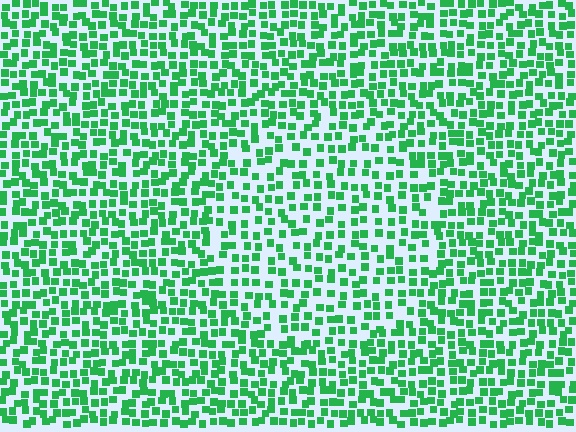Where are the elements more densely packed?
The elements are more densely packed outside the circle boundary.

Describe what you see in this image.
The image contains small green elements arranged at two different densities. A circle-shaped region is visible where the elements are less densely packed than the surrounding area.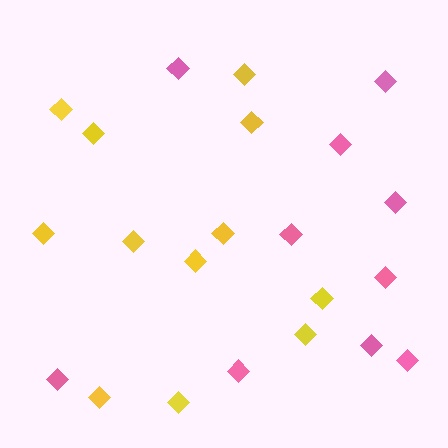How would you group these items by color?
There are 2 groups: one group of yellow diamonds (12) and one group of pink diamonds (10).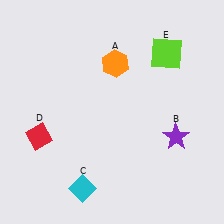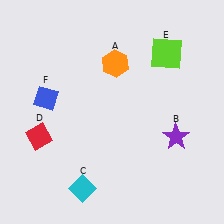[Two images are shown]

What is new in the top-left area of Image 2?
A blue diamond (F) was added in the top-left area of Image 2.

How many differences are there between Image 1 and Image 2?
There is 1 difference between the two images.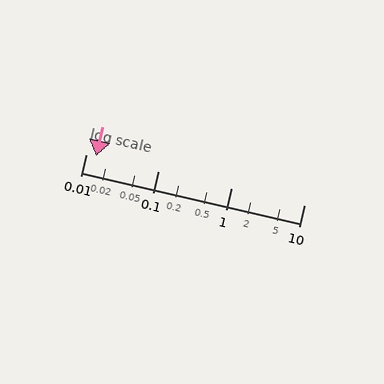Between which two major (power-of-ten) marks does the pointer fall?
The pointer is between 0.01 and 0.1.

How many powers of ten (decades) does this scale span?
The scale spans 3 decades, from 0.01 to 10.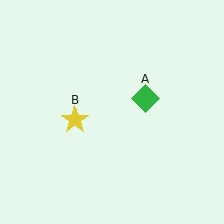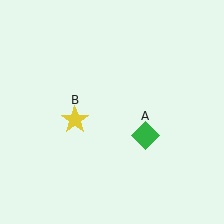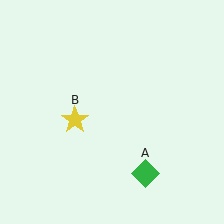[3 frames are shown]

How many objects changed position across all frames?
1 object changed position: green diamond (object A).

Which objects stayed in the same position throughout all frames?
Yellow star (object B) remained stationary.